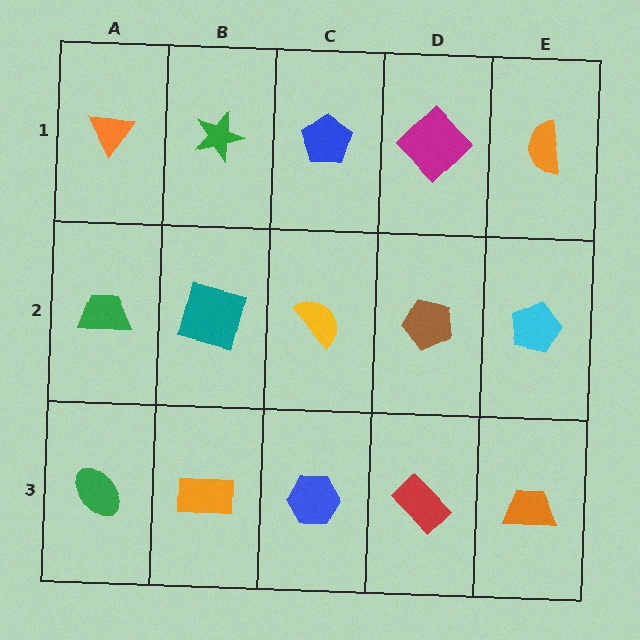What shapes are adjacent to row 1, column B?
A teal square (row 2, column B), an orange triangle (row 1, column A), a blue pentagon (row 1, column C).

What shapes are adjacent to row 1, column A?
A green trapezoid (row 2, column A), a green star (row 1, column B).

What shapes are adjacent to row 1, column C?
A yellow semicircle (row 2, column C), a green star (row 1, column B), a magenta diamond (row 1, column D).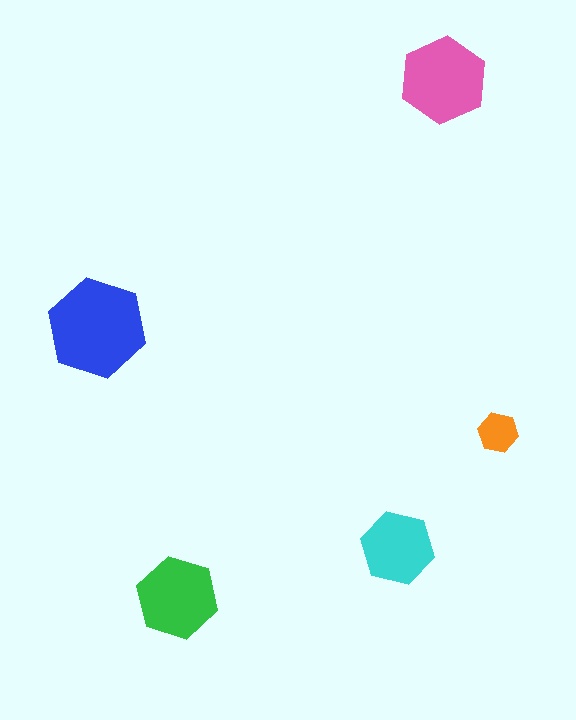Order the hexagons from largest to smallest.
the blue one, the pink one, the green one, the cyan one, the orange one.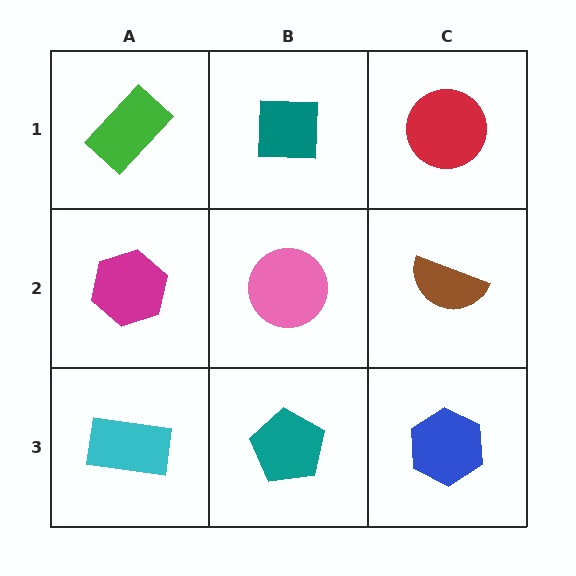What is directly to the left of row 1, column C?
A teal square.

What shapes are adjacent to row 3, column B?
A pink circle (row 2, column B), a cyan rectangle (row 3, column A), a blue hexagon (row 3, column C).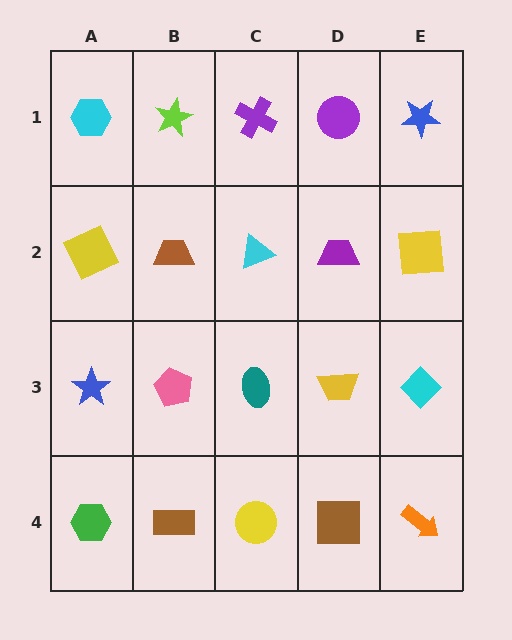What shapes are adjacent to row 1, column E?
A yellow square (row 2, column E), a purple circle (row 1, column D).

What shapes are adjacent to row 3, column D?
A purple trapezoid (row 2, column D), a brown square (row 4, column D), a teal ellipse (row 3, column C), a cyan diamond (row 3, column E).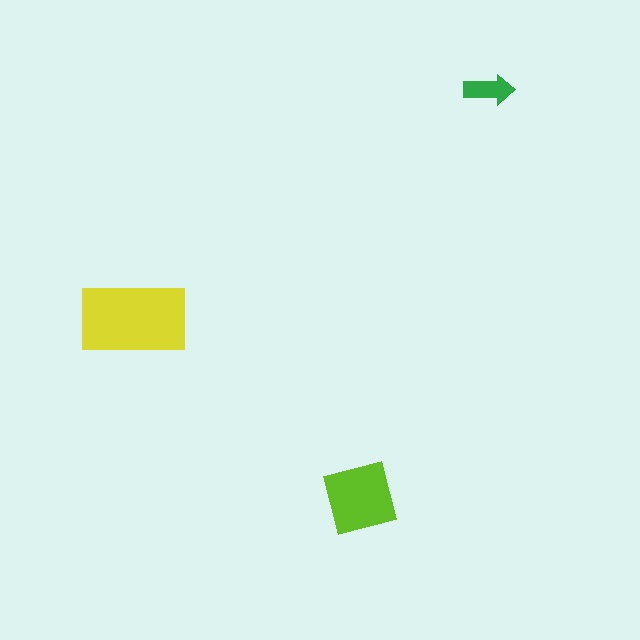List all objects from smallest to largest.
The green arrow, the lime square, the yellow rectangle.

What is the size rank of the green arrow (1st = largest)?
3rd.